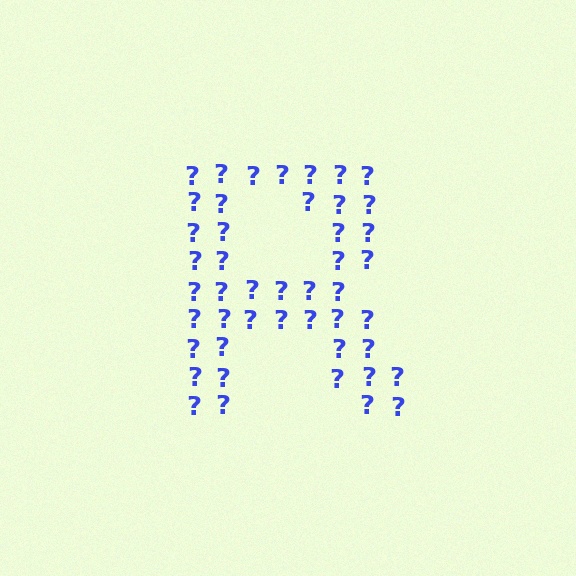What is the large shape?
The large shape is the letter R.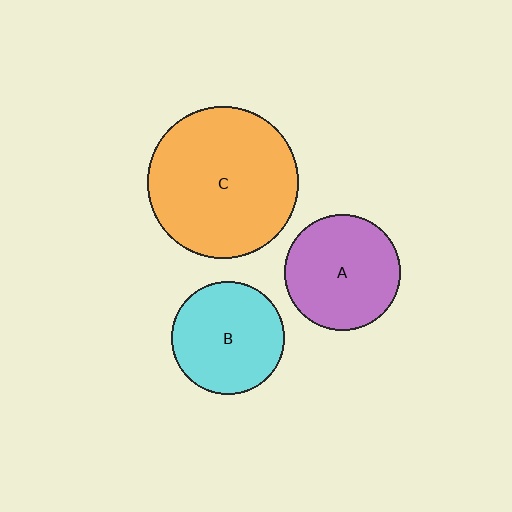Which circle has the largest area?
Circle C (orange).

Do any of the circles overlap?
No, none of the circles overlap.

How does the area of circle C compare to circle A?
Approximately 1.7 times.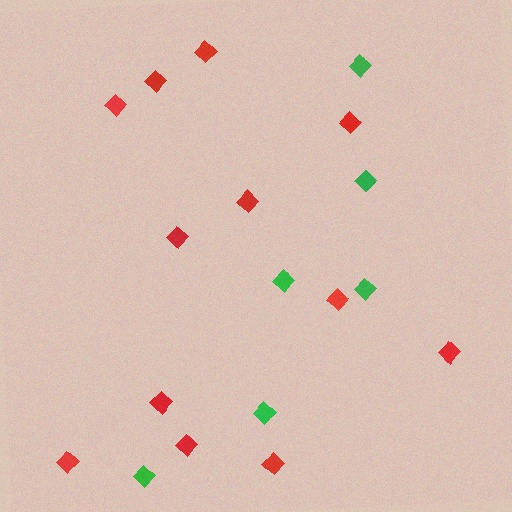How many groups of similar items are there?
There are 2 groups: one group of green diamonds (6) and one group of red diamonds (12).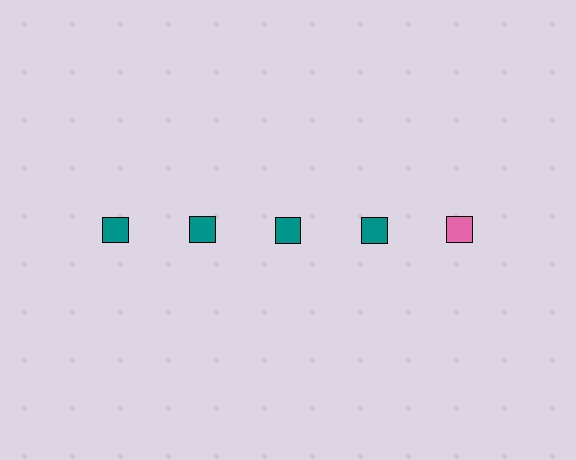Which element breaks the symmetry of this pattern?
The pink square in the top row, rightmost column breaks the symmetry. All other shapes are teal squares.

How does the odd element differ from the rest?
It has a different color: pink instead of teal.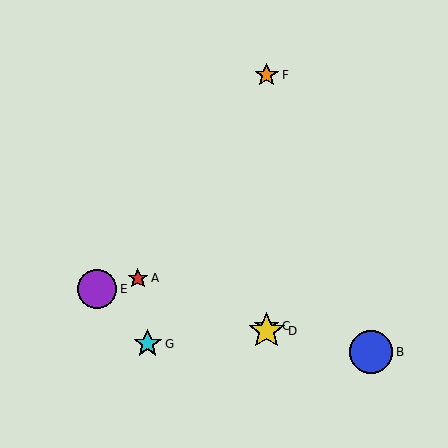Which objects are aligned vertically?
Objects C, D, F are aligned vertically.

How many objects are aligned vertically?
3 objects (C, D, F) are aligned vertically.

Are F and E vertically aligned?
No, F is at x≈267 and E is at x≈97.